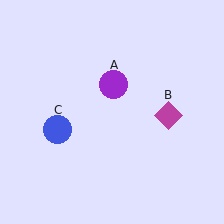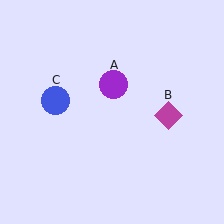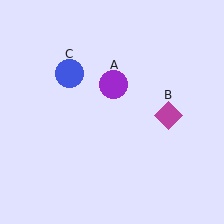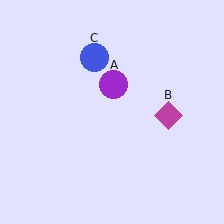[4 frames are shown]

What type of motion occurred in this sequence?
The blue circle (object C) rotated clockwise around the center of the scene.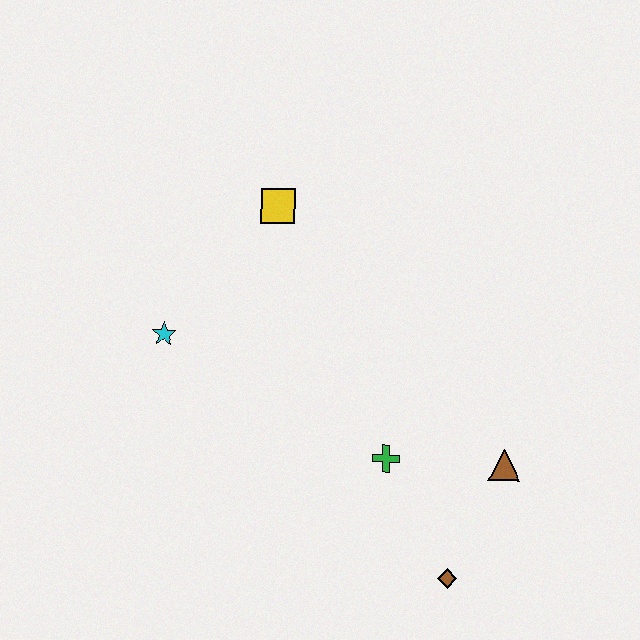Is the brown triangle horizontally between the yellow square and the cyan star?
No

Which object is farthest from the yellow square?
The brown diamond is farthest from the yellow square.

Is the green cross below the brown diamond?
No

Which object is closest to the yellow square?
The cyan star is closest to the yellow square.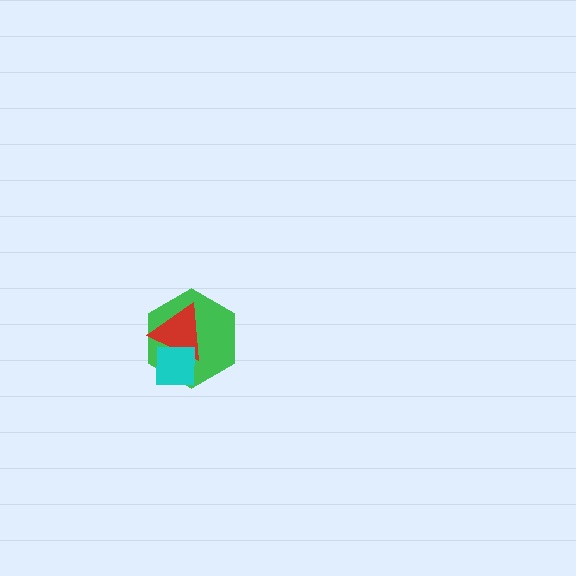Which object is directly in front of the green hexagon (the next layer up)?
The red triangle is directly in front of the green hexagon.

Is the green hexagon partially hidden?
Yes, it is partially covered by another shape.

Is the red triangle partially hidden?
Yes, it is partially covered by another shape.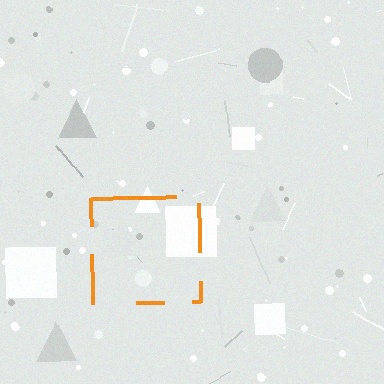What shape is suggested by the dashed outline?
The dashed outline suggests a square.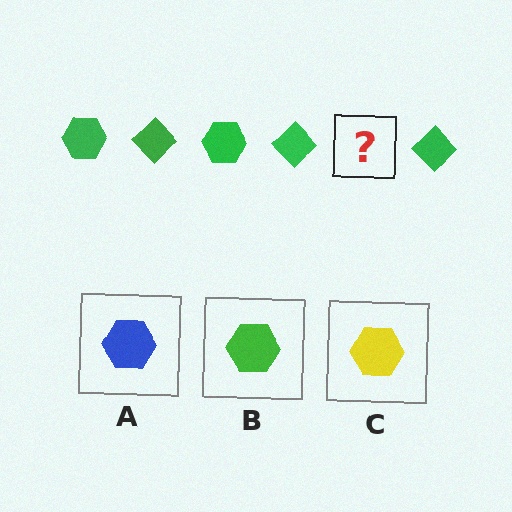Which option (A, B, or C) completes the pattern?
B.